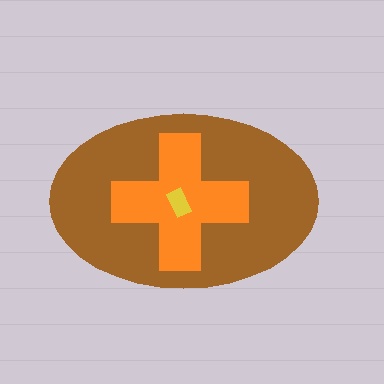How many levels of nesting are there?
3.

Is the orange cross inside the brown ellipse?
Yes.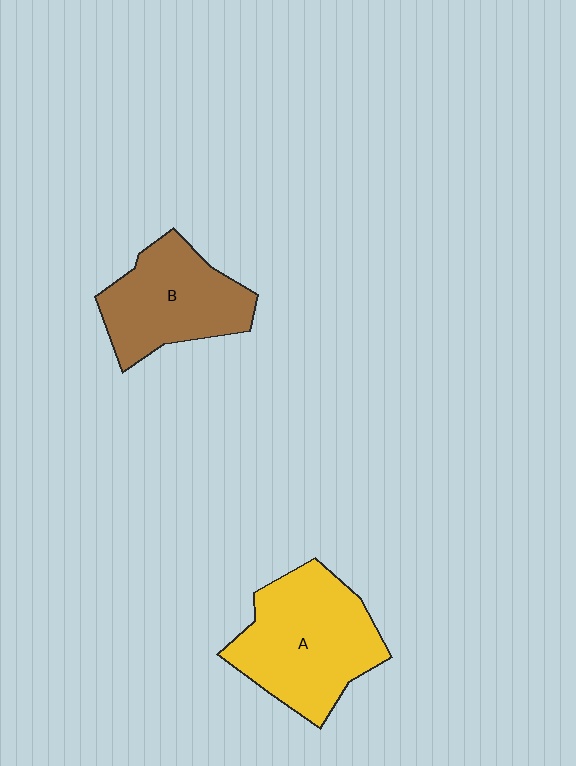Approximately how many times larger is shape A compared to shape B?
Approximately 1.3 times.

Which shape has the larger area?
Shape A (yellow).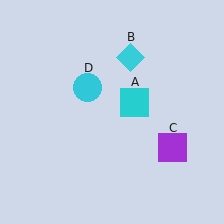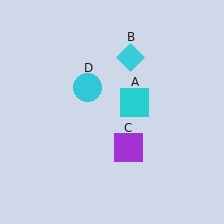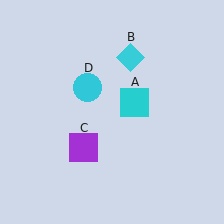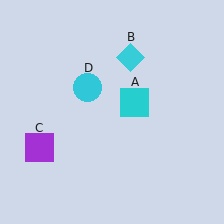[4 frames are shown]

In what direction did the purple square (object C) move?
The purple square (object C) moved left.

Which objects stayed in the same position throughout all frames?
Cyan square (object A) and cyan diamond (object B) and cyan circle (object D) remained stationary.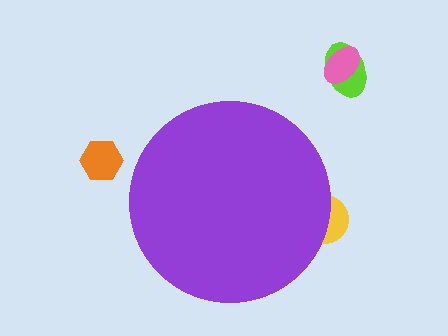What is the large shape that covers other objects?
A purple circle.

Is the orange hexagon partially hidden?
No, the orange hexagon is fully visible.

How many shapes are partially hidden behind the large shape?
1 shape is partially hidden.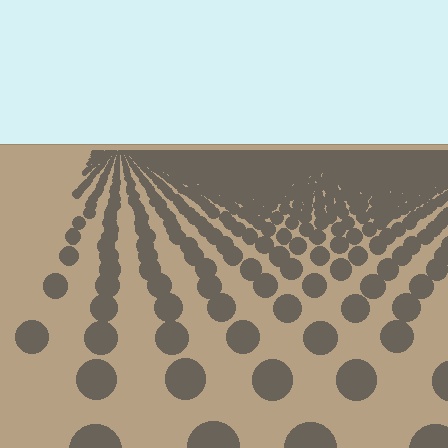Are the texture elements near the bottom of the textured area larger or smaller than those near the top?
Larger. Near the bottom, elements are closer to the viewer and appear at a bigger on-screen size.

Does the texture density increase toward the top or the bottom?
Density increases toward the top.